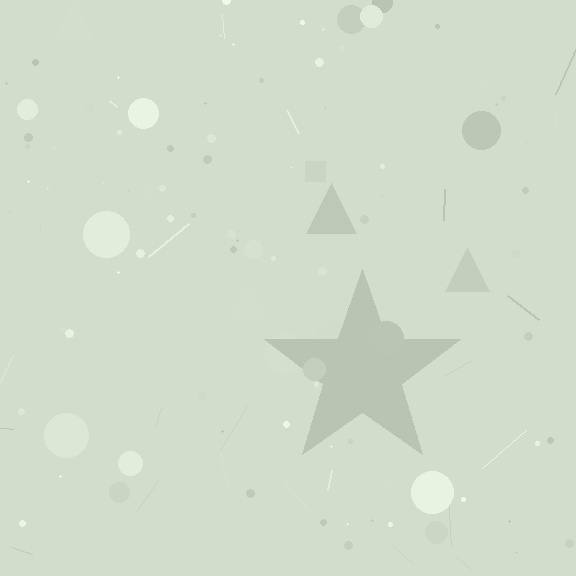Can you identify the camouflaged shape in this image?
The camouflaged shape is a star.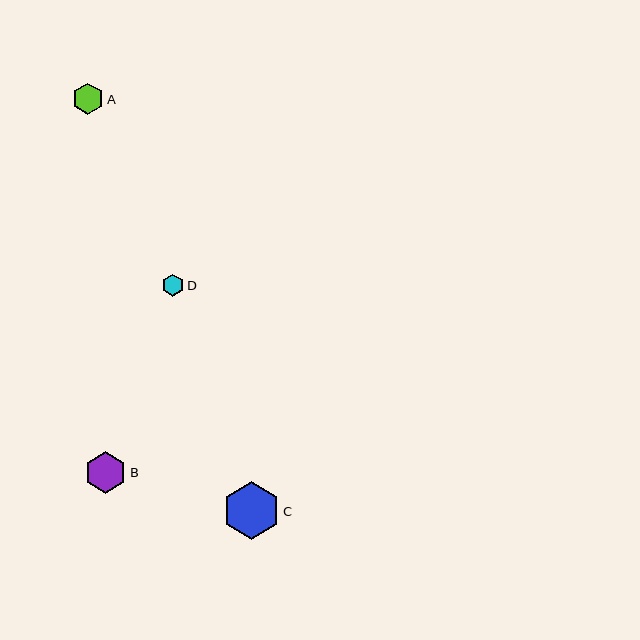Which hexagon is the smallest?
Hexagon D is the smallest with a size of approximately 22 pixels.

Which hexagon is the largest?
Hexagon C is the largest with a size of approximately 58 pixels.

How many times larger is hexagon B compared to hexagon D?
Hexagon B is approximately 1.9 times the size of hexagon D.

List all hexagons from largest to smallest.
From largest to smallest: C, B, A, D.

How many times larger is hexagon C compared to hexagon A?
Hexagon C is approximately 1.8 times the size of hexagon A.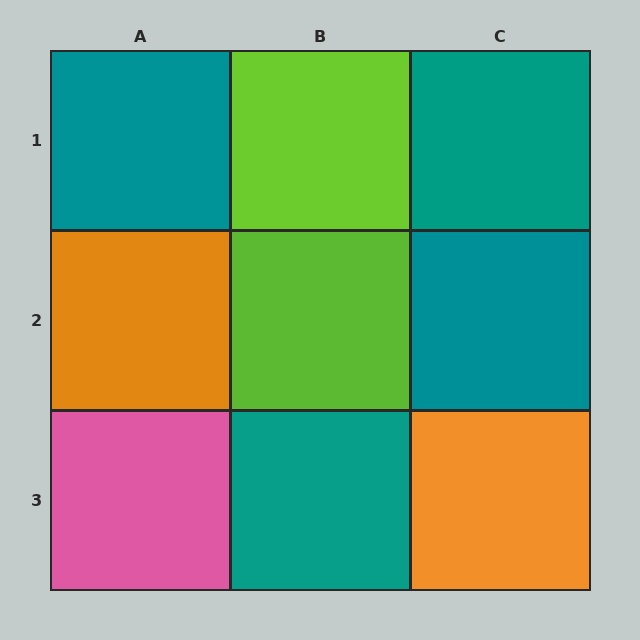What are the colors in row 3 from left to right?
Pink, teal, orange.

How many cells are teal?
4 cells are teal.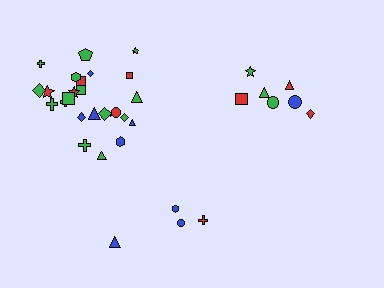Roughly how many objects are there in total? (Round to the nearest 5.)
Roughly 35 objects in total.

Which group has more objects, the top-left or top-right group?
The top-left group.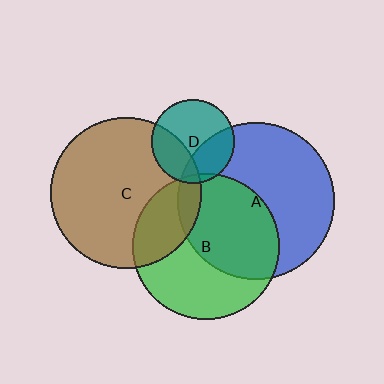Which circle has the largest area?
Circle A (blue).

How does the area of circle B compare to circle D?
Approximately 3.1 times.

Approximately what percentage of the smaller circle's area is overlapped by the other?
Approximately 50%.